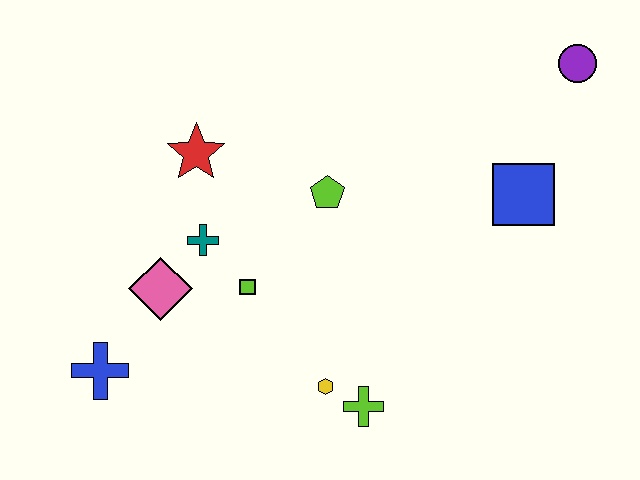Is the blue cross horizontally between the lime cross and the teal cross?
No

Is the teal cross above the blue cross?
Yes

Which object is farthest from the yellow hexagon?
The purple circle is farthest from the yellow hexagon.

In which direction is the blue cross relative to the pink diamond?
The blue cross is below the pink diamond.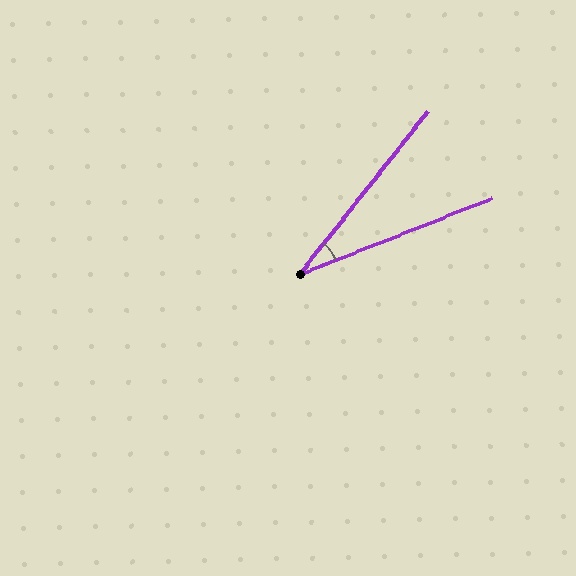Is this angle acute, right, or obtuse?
It is acute.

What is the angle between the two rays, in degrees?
Approximately 30 degrees.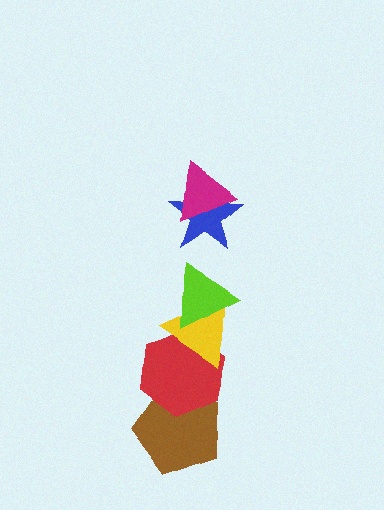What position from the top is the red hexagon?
The red hexagon is 5th from the top.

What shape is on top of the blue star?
The magenta triangle is on top of the blue star.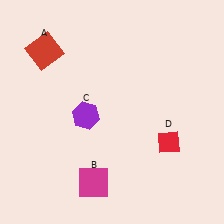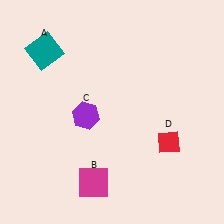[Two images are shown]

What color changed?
The square (A) changed from red in Image 1 to teal in Image 2.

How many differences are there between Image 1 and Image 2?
There is 1 difference between the two images.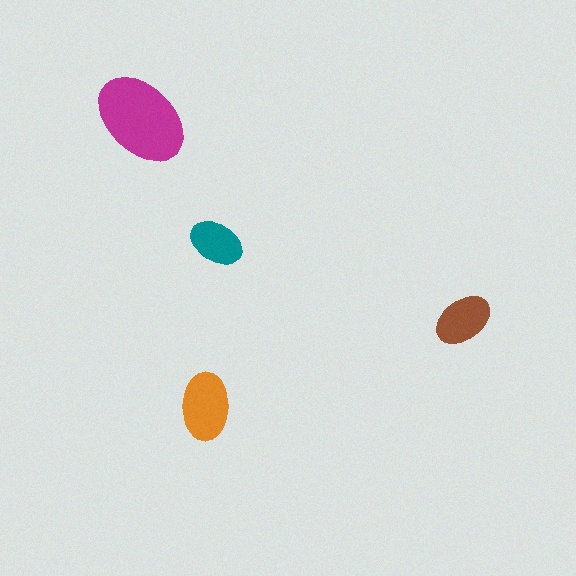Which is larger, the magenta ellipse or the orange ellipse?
The magenta one.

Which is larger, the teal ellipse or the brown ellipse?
The brown one.